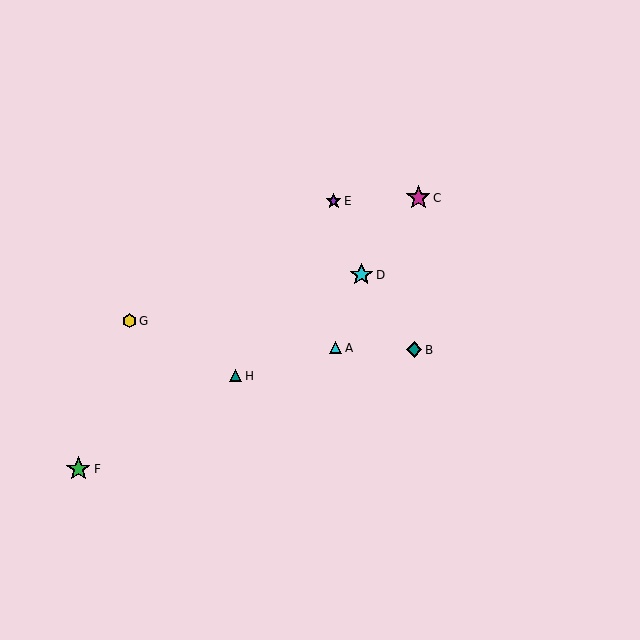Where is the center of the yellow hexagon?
The center of the yellow hexagon is at (130, 321).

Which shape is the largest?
The green star (labeled F) is the largest.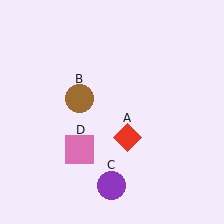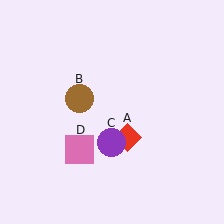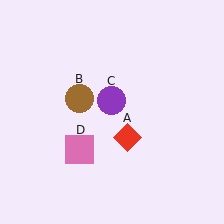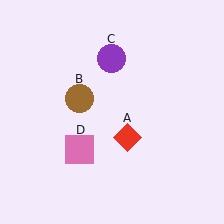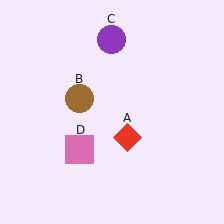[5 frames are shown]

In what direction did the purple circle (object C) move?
The purple circle (object C) moved up.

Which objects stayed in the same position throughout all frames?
Red diamond (object A) and brown circle (object B) and pink square (object D) remained stationary.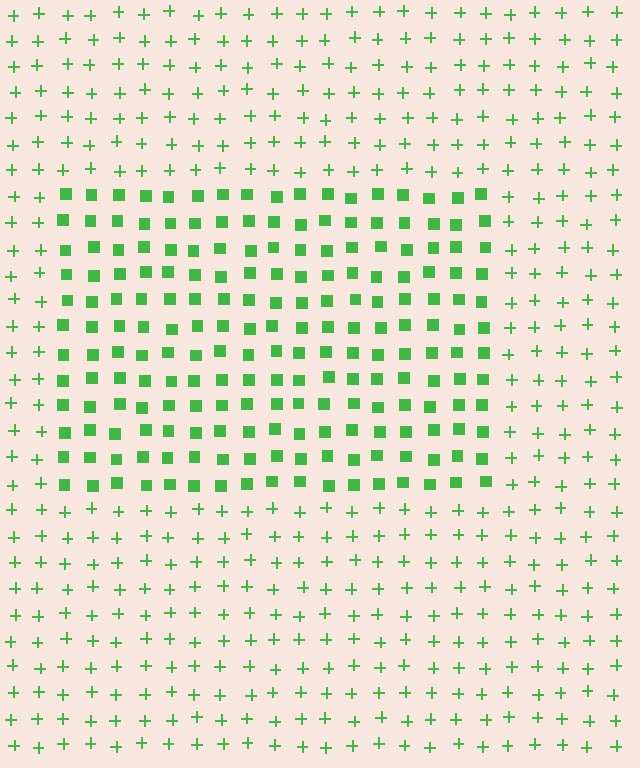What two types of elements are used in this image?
The image uses squares inside the rectangle region and plus signs outside it.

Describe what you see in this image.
The image is filled with small green elements arranged in a uniform grid. A rectangle-shaped region contains squares, while the surrounding area contains plus signs. The boundary is defined purely by the change in element shape.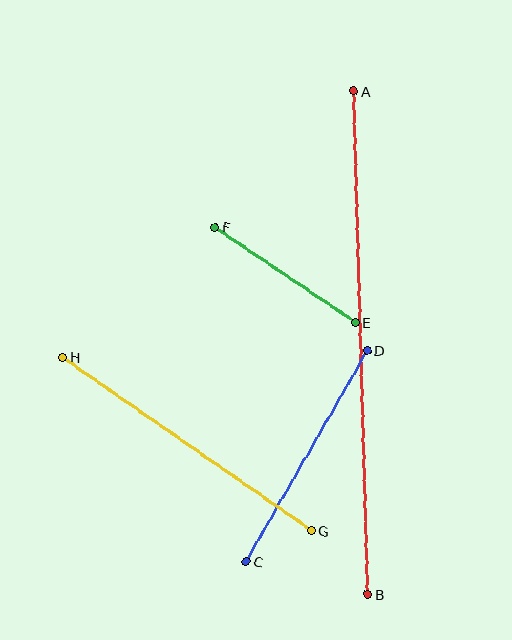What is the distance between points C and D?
The distance is approximately 243 pixels.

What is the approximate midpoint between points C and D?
The midpoint is at approximately (307, 456) pixels.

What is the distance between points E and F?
The distance is approximately 170 pixels.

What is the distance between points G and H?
The distance is approximately 303 pixels.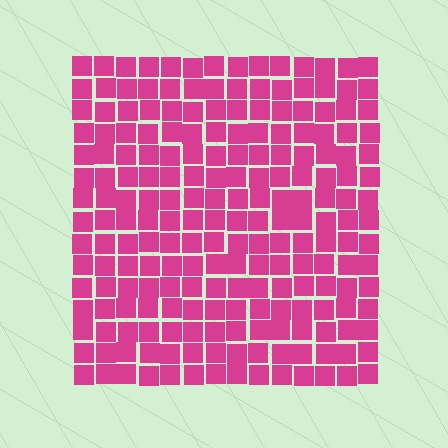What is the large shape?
The large shape is a square.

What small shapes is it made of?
It is made of small squares.